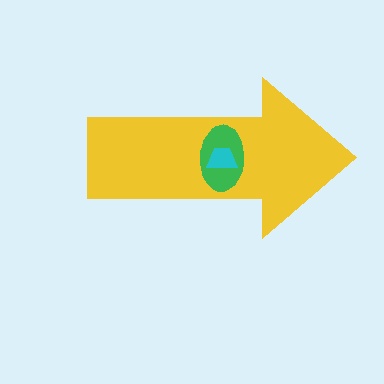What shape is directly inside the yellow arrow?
The green ellipse.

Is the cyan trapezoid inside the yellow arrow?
Yes.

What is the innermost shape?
The cyan trapezoid.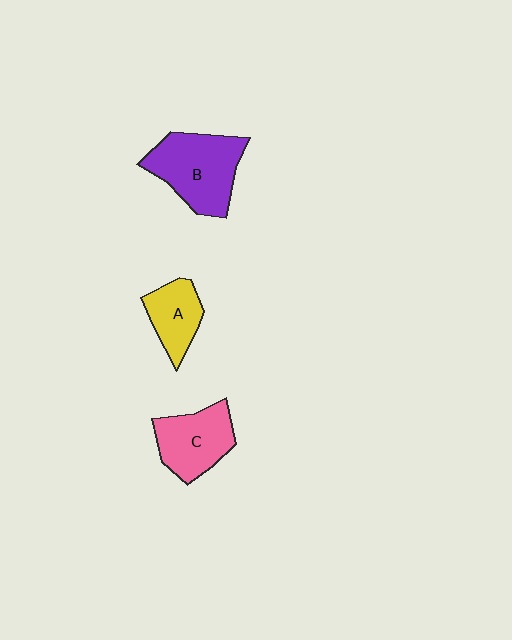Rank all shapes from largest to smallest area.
From largest to smallest: B (purple), C (pink), A (yellow).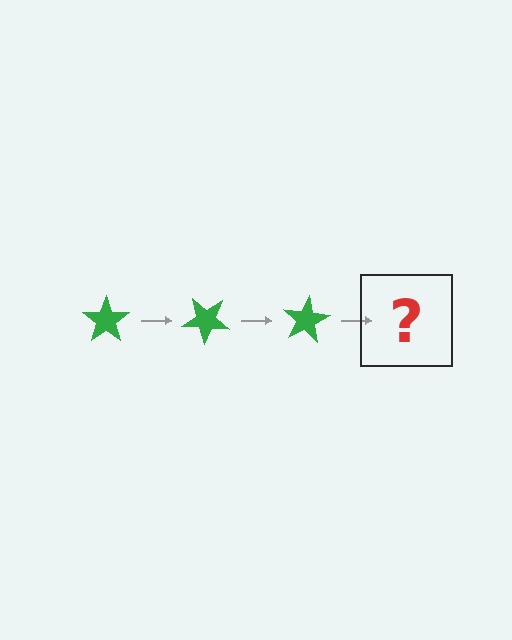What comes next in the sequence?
The next element should be a green star rotated 120 degrees.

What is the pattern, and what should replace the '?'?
The pattern is that the star rotates 40 degrees each step. The '?' should be a green star rotated 120 degrees.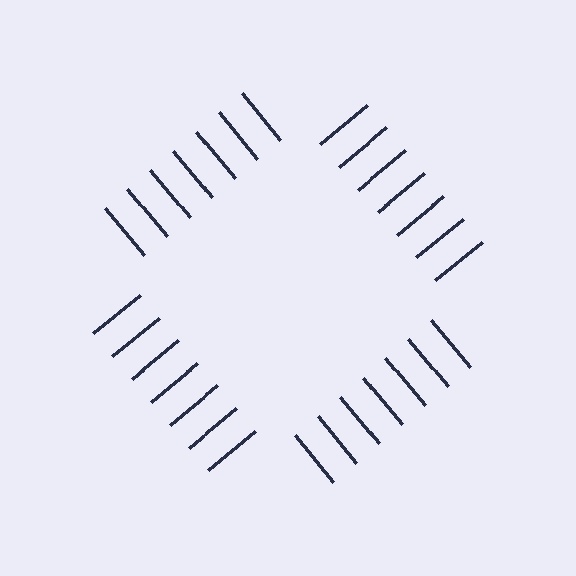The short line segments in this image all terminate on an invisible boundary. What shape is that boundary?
An illusory square — the line segments terminate on its edges but no continuous stroke is drawn.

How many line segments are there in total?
28 — 7 along each of the 4 edges.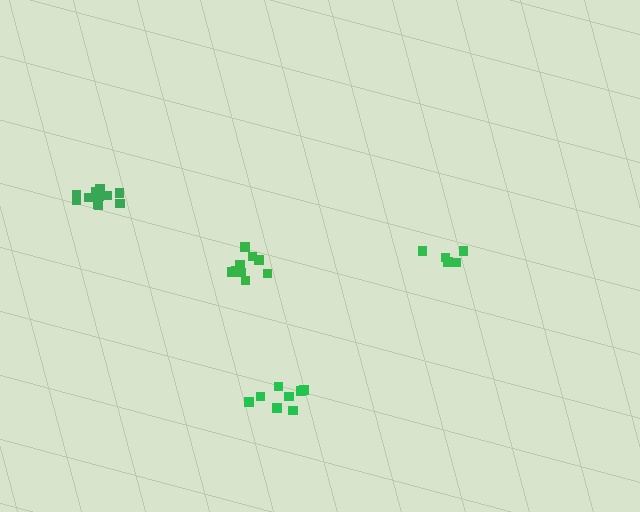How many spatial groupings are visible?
There are 4 spatial groupings.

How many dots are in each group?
Group 1: 9 dots, Group 2: 8 dots, Group 3: 11 dots, Group 4: 5 dots (33 total).